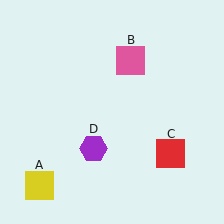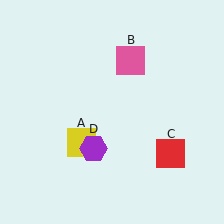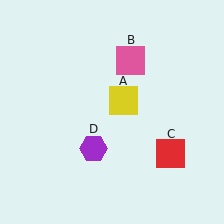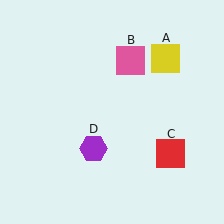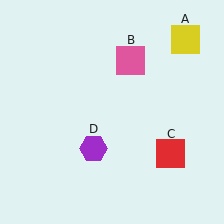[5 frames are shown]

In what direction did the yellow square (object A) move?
The yellow square (object A) moved up and to the right.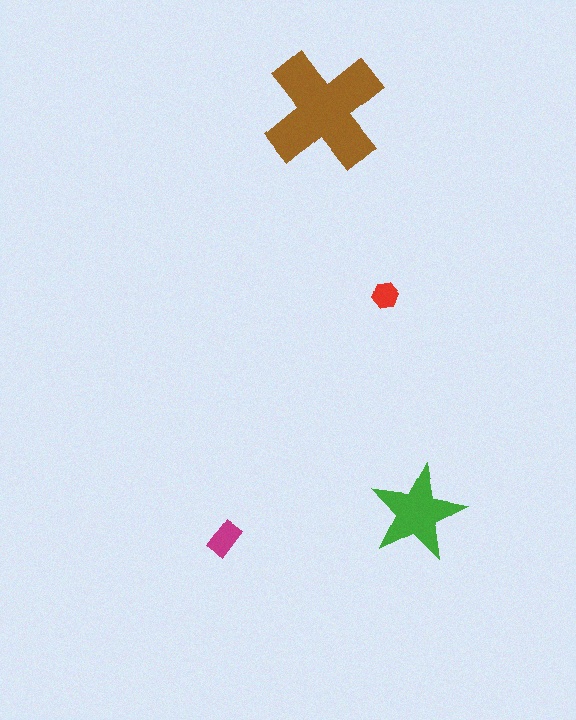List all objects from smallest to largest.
The red hexagon, the magenta rectangle, the green star, the brown cross.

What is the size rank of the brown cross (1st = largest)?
1st.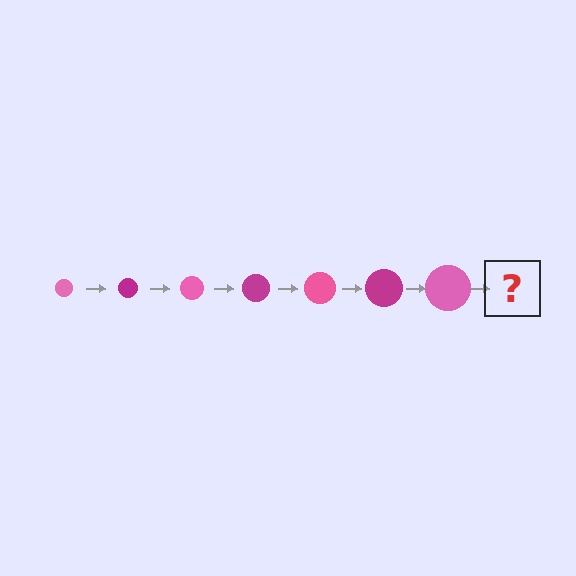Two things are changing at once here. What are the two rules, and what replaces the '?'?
The two rules are that the circle grows larger each step and the color cycles through pink and magenta. The '?' should be a magenta circle, larger than the previous one.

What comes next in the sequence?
The next element should be a magenta circle, larger than the previous one.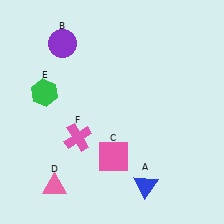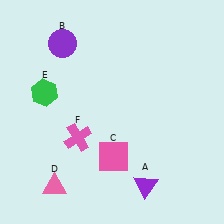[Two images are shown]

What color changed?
The triangle (A) changed from blue in Image 1 to purple in Image 2.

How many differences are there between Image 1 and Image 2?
There is 1 difference between the two images.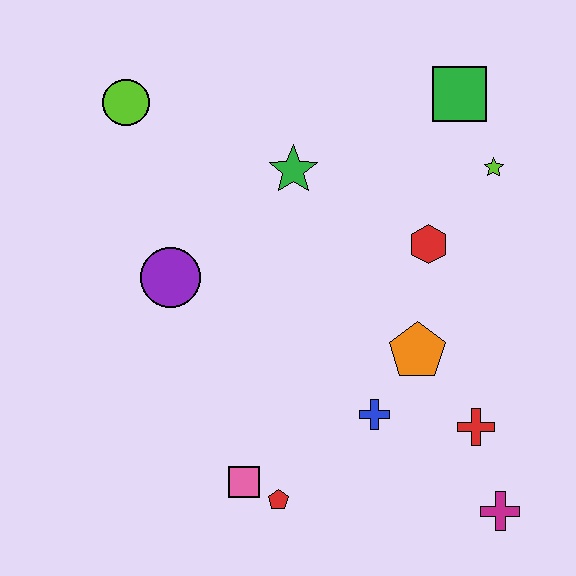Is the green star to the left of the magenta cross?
Yes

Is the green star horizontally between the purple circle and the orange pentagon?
Yes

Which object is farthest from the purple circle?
The magenta cross is farthest from the purple circle.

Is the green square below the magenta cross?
No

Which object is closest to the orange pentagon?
The blue cross is closest to the orange pentagon.